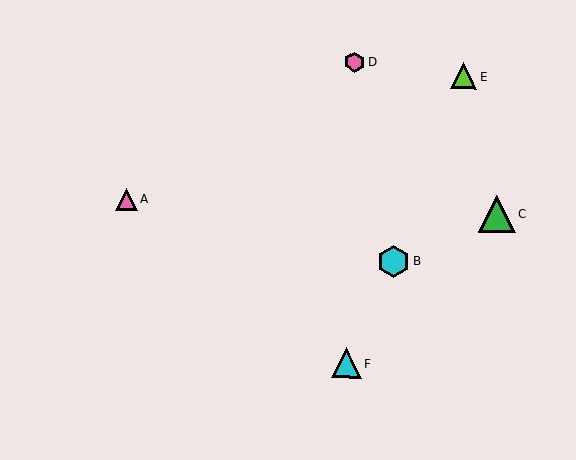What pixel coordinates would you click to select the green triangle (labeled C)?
Click at (497, 214) to select the green triangle C.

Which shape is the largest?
The green triangle (labeled C) is the largest.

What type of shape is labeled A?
Shape A is a pink triangle.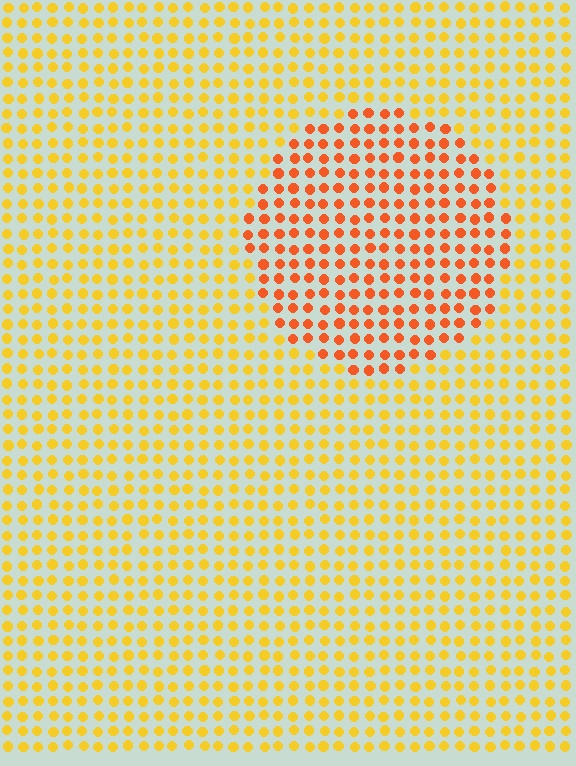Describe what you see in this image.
The image is filled with small yellow elements in a uniform arrangement. A circle-shaped region is visible where the elements are tinted to a slightly different hue, forming a subtle color boundary.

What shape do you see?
I see a circle.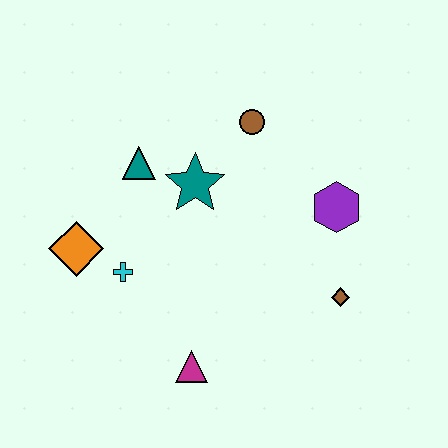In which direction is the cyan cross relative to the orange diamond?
The cyan cross is to the right of the orange diamond.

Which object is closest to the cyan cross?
The orange diamond is closest to the cyan cross.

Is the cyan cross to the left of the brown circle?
Yes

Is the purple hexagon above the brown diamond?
Yes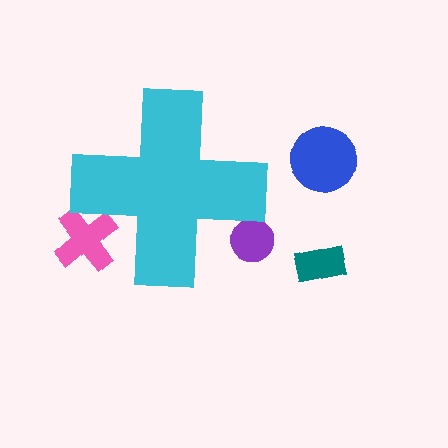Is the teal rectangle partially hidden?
No, the teal rectangle is fully visible.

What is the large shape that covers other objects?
A cyan cross.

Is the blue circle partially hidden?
No, the blue circle is fully visible.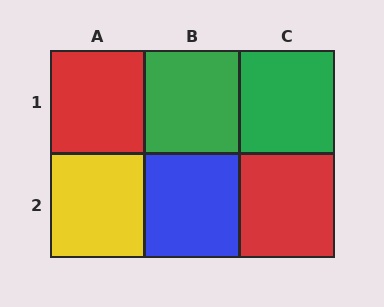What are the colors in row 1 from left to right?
Red, green, green.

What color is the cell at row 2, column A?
Yellow.